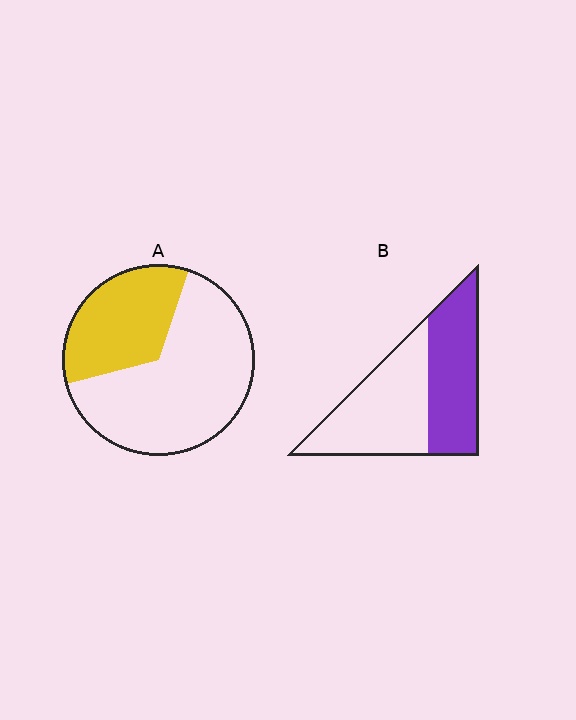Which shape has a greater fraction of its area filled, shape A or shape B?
Shape B.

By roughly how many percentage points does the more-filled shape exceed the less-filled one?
By roughly 10 percentage points (B over A).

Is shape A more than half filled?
No.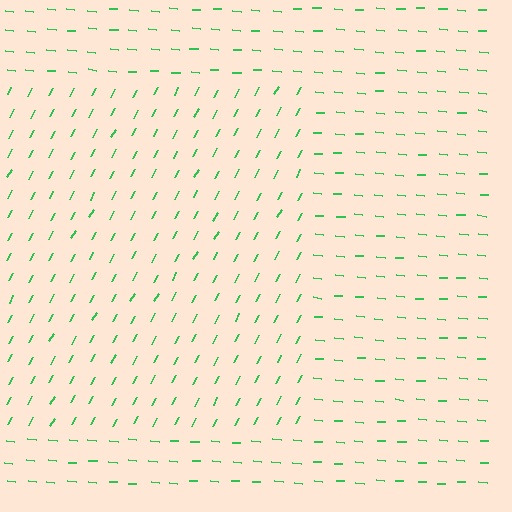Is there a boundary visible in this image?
Yes, there is a texture boundary formed by a change in line orientation.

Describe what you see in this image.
The image is filled with small green line segments. A rectangle region in the image has lines oriented differently from the surrounding lines, creating a visible texture boundary.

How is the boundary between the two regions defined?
The boundary is defined purely by a change in line orientation (approximately 66 degrees difference). All lines are the same color and thickness.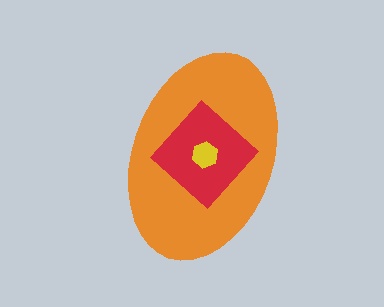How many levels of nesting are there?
3.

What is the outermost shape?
The orange ellipse.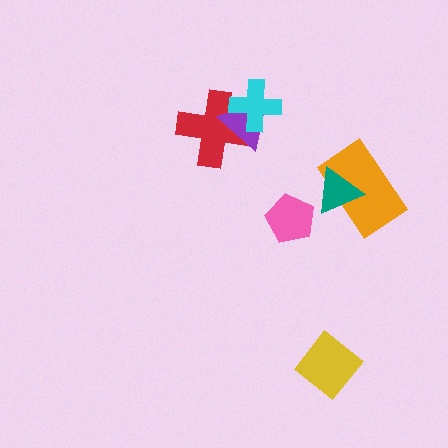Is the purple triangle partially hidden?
Yes, it is partially covered by another shape.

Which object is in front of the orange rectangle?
The teal triangle is in front of the orange rectangle.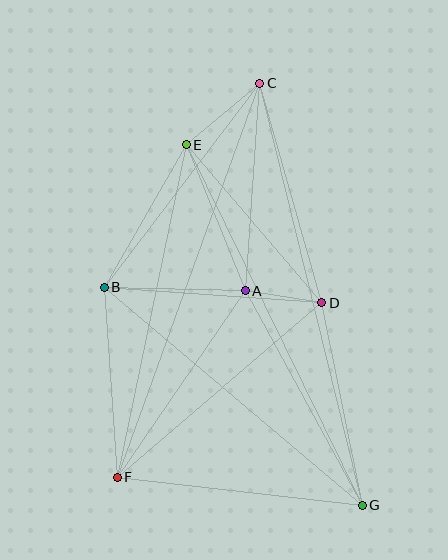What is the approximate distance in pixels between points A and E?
The distance between A and E is approximately 158 pixels.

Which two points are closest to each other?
Points A and D are closest to each other.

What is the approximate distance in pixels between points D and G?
The distance between D and G is approximately 207 pixels.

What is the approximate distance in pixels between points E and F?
The distance between E and F is approximately 340 pixels.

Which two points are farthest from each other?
Points C and G are farthest from each other.